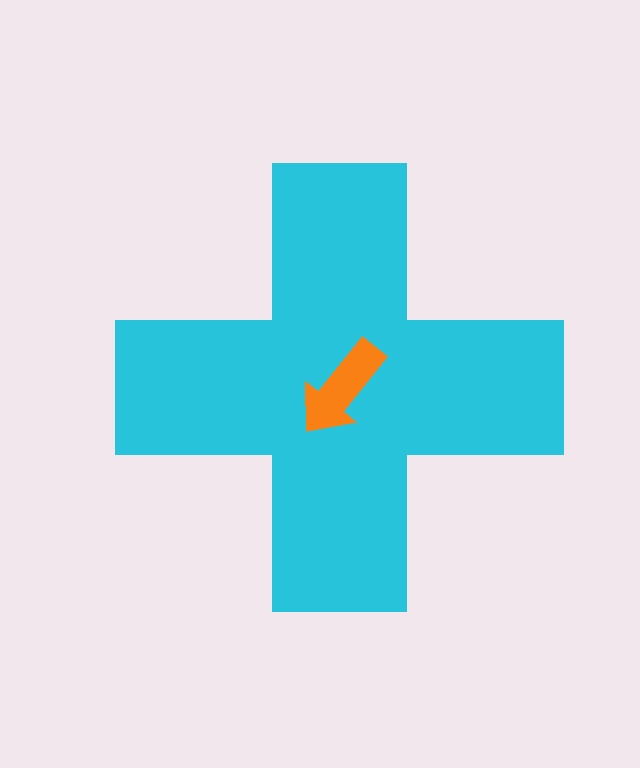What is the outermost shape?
The cyan cross.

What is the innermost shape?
The orange arrow.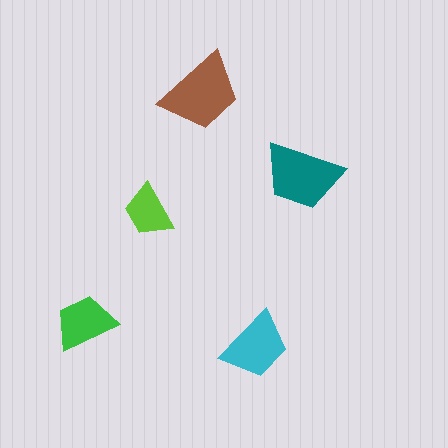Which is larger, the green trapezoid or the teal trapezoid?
The teal one.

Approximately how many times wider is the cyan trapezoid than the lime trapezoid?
About 1.5 times wider.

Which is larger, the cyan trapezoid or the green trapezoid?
The cyan one.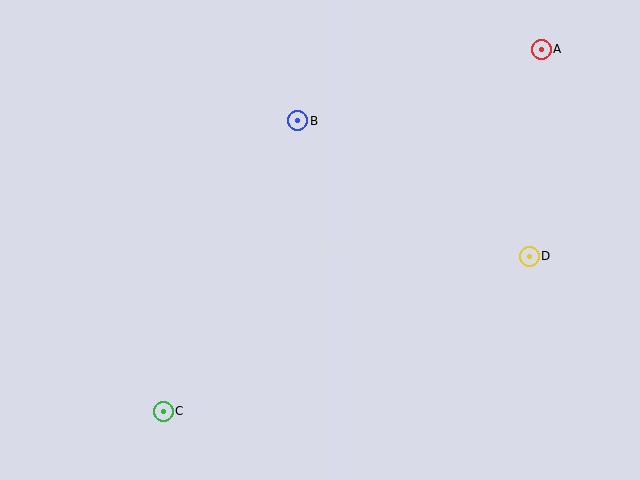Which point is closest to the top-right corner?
Point A is closest to the top-right corner.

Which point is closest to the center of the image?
Point B at (298, 121) is closest to the center.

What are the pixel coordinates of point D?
Point D is at (529, 257).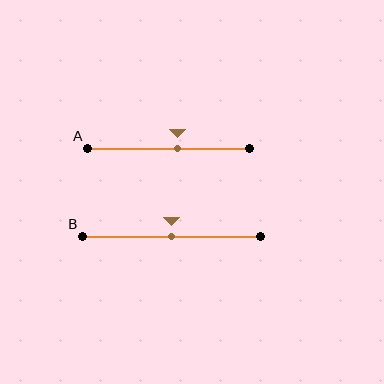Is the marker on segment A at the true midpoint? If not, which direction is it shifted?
No, the marker on segment A is shifted to the right by about 6% of the segment length.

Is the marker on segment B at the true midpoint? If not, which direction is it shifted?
Yes, the marker on segment B is at the true midpoint.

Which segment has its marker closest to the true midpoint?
Segment B has its marker closest to the true midpoint.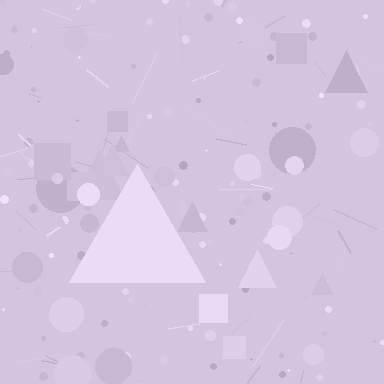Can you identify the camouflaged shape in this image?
The camouflaged shape is a triangle.